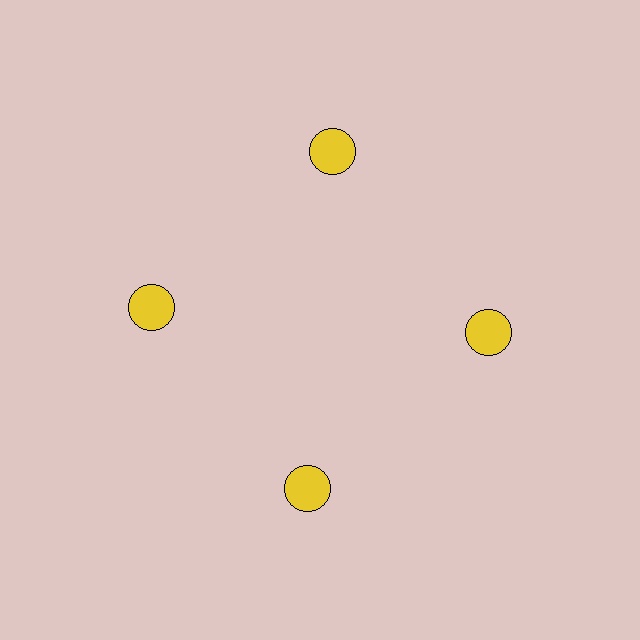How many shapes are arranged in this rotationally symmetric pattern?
There are 4 shapes, arranged in 4 groups of 1.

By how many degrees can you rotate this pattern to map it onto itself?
The pattern maps onto itself every 90 degrees of rotation.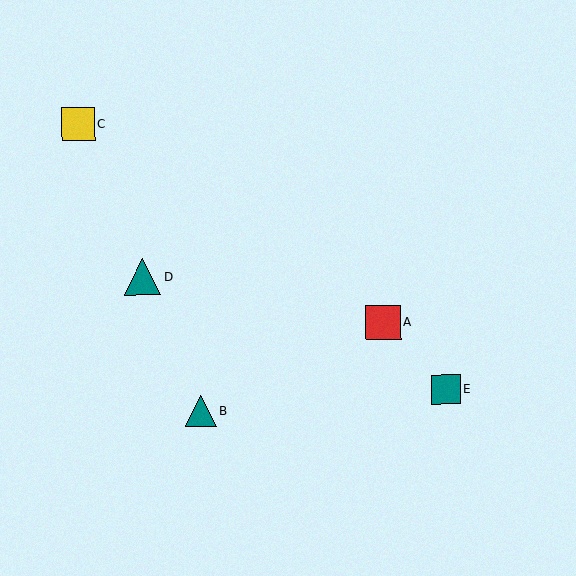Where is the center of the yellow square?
The center of the yellow square is at (78, 124).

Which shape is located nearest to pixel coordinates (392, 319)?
The red square (labeled A) at (383, 322) is nearest to that location.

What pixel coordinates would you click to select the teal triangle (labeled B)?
Click at (201, 411) to select the teal triangle B.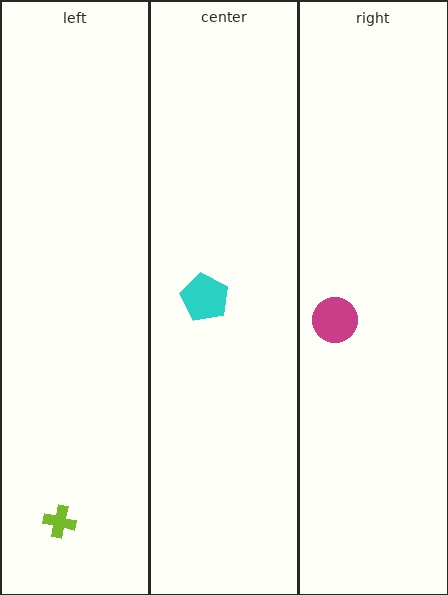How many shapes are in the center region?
1.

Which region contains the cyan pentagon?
The center region.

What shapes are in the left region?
The lime cross.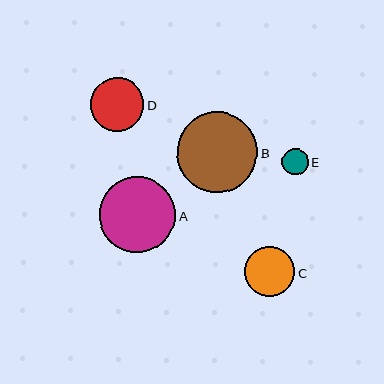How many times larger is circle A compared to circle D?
Circle A is approximately 1.4 times the size of circle D.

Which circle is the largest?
Circle B is the largest with a size of approximately 81 pixels.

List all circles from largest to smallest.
From largest to smallest: B, A, D, C, E.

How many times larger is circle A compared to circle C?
Circle A is approximately 1.5 times the size of circle C.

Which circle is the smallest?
Circle E is the smallest with a size of approximately 27 pixels.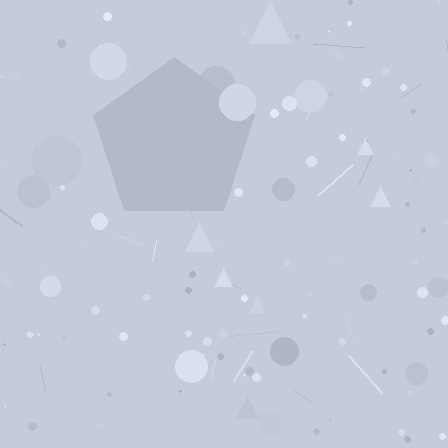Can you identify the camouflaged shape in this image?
The camouflaged shape is a pentagon.